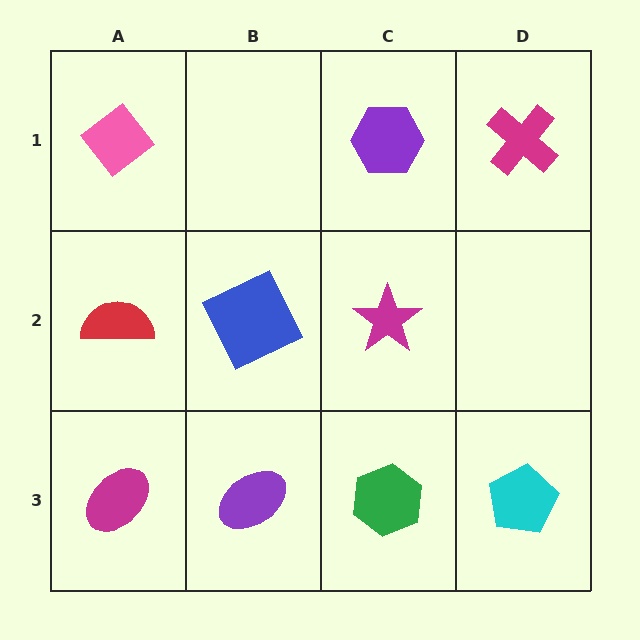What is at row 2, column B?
A blue square.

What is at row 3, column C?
A green hexagon.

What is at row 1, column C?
A purple hexagon.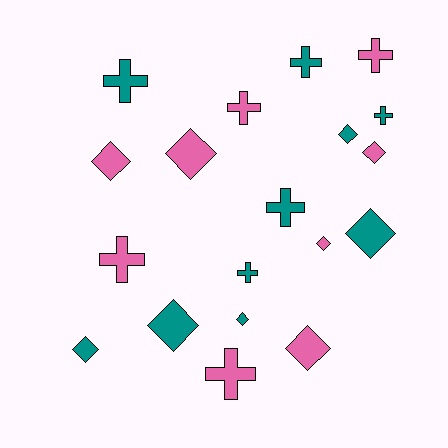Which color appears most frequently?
Teal, with 10 objects.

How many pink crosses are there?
There are 4 pink crosses.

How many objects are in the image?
There are 19 objects.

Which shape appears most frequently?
Diamond, with 10 objects.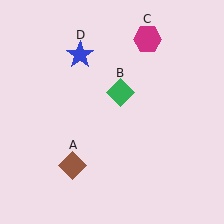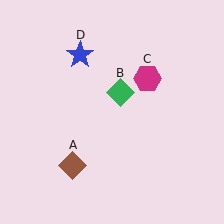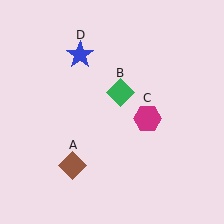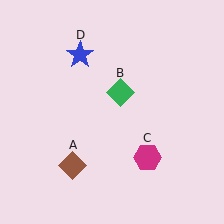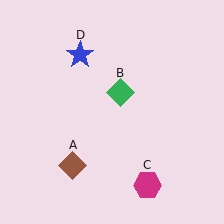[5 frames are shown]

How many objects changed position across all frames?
1 object changed position: magenta hexagon (object C).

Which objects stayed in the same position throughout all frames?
Brown diamond (object A) and green diamond (object B) and blue star (object D) remained stationary.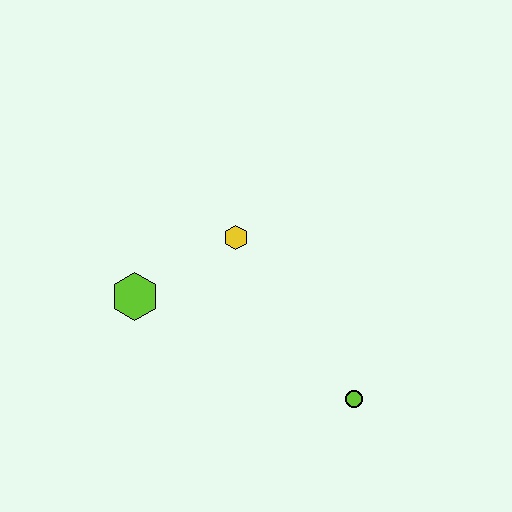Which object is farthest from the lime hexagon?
The lime circle is farthest from the lime hexagon.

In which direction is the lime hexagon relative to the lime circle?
The lime hexagon is to the left of the lime circle.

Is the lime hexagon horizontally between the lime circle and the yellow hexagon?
No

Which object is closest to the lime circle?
The yellow hexagon is closest to the lime circle.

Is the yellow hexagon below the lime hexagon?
No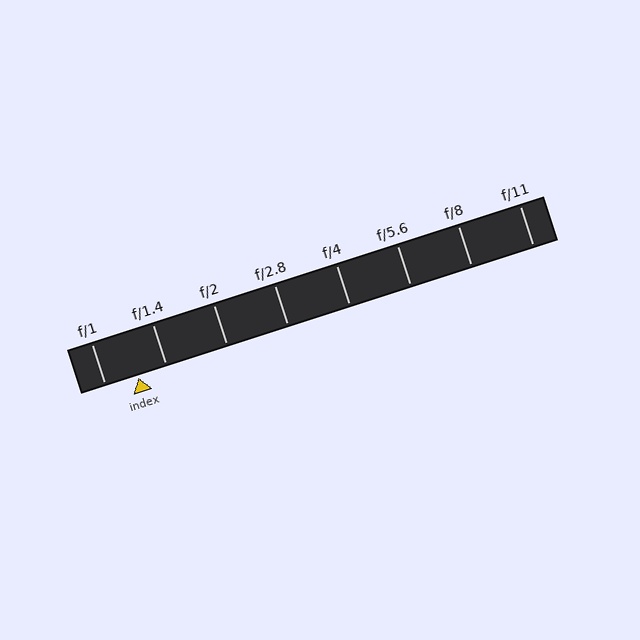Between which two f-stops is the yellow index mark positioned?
The index mark is between f/1 and f/1.4.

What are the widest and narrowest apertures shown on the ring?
The widest aperture shown is f/1 and the narrowest is f/11.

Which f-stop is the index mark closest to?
The index mark is closest to f/1.4.